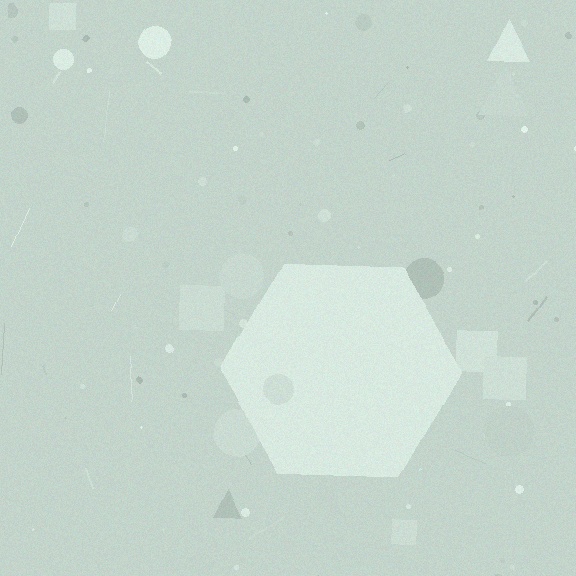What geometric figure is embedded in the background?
A hexagon is embedded in the background.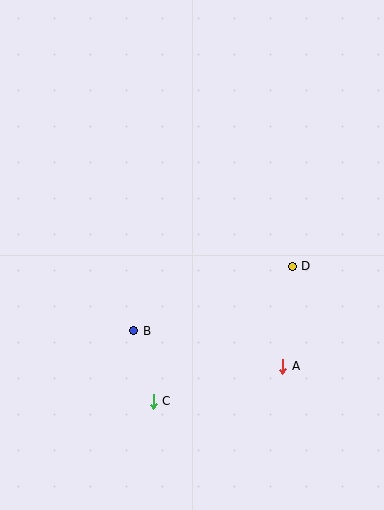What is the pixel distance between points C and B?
The distance between C and B is 73 pixels.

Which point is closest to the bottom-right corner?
Point A is closest to the bottom-right corner.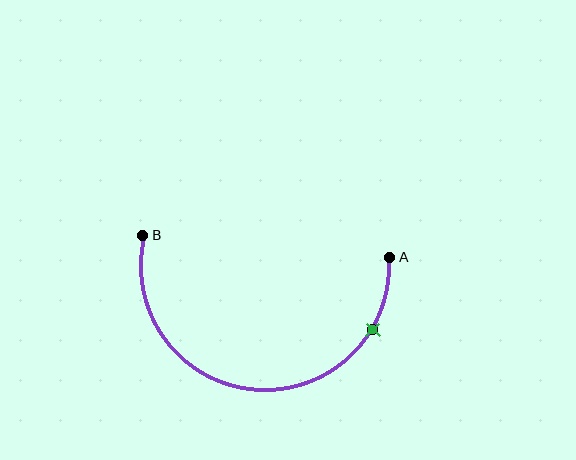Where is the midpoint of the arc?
The arc midpoint is the point on the curve farthest from the straight line joining A and B. It sits below that line.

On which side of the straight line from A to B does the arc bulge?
The arc bulges below the straight line connecting A and B.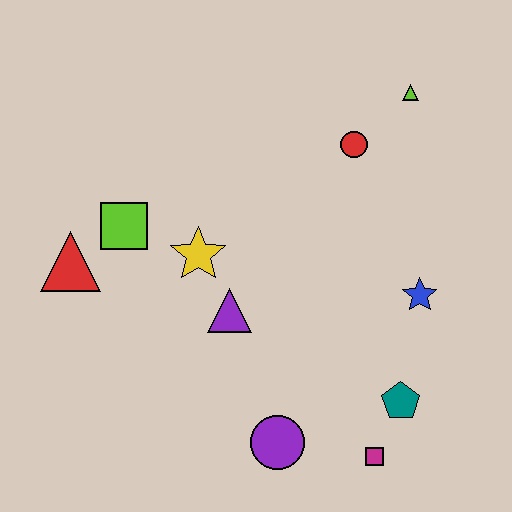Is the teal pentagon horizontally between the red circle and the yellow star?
No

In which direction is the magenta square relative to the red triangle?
The magenta square is to the right of the red triangle.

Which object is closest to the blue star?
The teal pentagon is closest to the blue star.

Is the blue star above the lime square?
No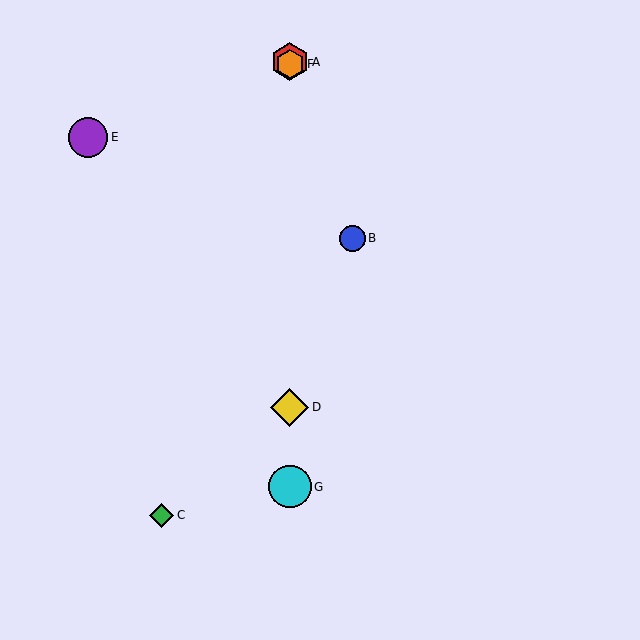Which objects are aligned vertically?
Objects A, D, F, G are aligned vertically.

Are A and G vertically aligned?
Yes, both are at x≈290.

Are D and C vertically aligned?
No, D is at x≈290 and C is at x≈162.